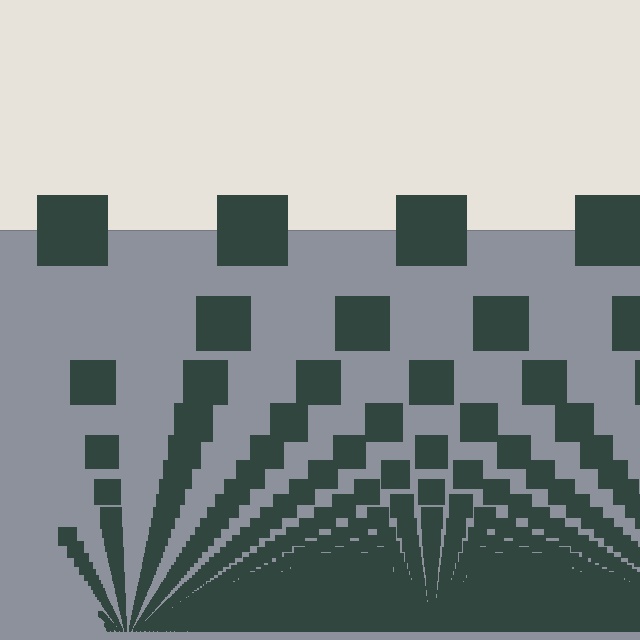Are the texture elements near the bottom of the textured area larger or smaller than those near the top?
Smaller. The gradient is inverted — elements near the bottom are smaller and denser.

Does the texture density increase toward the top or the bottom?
Density increases toward the bottom.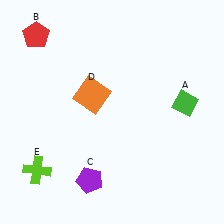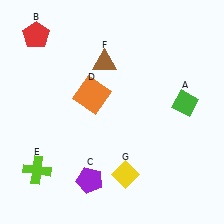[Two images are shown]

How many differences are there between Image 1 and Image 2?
There are 2 differences between the two images.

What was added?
A brown triangle (F), a yellow diamond (G) were added in Image 2.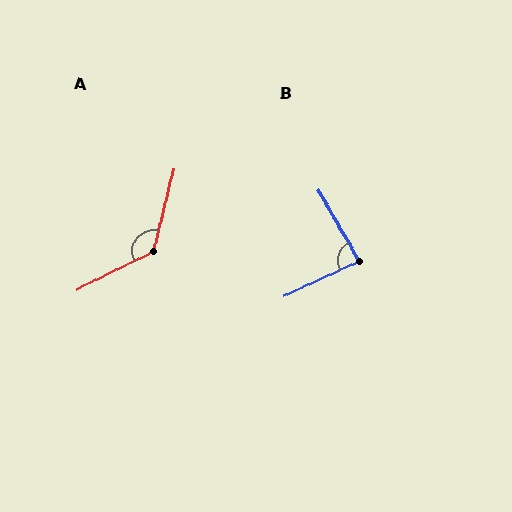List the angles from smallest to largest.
B (85°), A (130°).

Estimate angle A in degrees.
Approximately 130 degrees.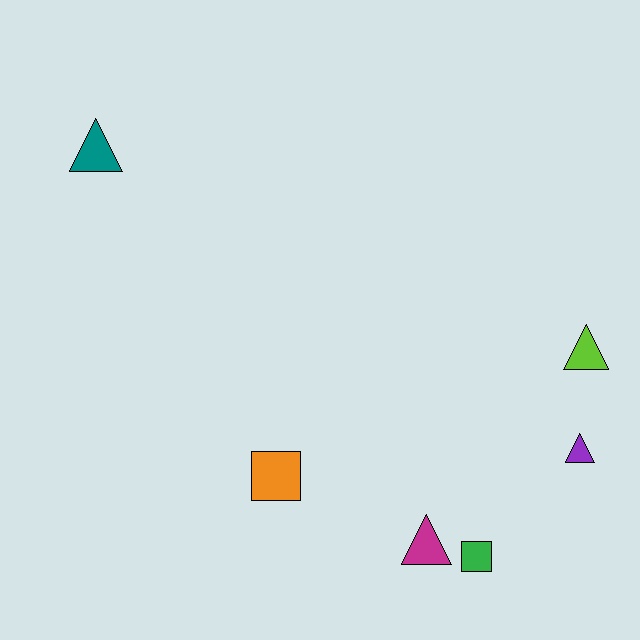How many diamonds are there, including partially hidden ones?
There are no diamonds.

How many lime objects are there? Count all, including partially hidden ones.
There is 1 lime object.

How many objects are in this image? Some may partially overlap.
There are 6 objects.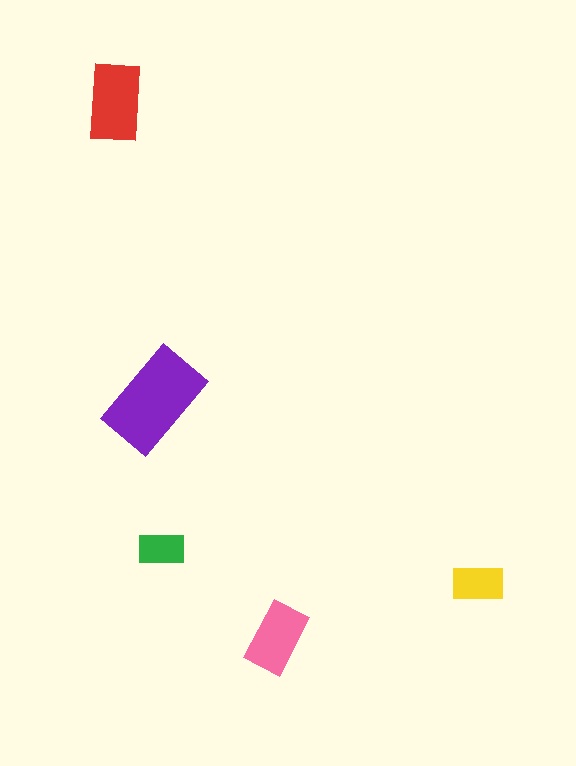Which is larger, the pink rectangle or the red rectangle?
The red one.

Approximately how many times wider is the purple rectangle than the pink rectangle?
About 1.5 times wider.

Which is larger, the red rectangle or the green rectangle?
The red one.